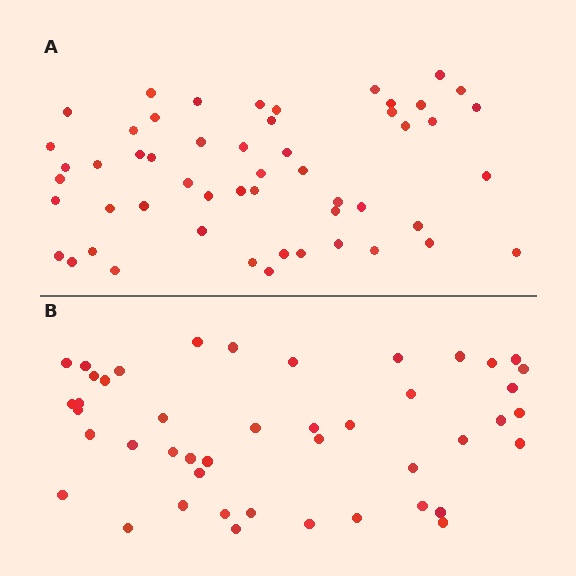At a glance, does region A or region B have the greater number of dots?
Region A (the top region) has more dots.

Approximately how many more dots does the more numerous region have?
Region A has roughly 8 or so more dots than region B.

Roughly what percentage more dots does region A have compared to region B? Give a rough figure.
About 20% more.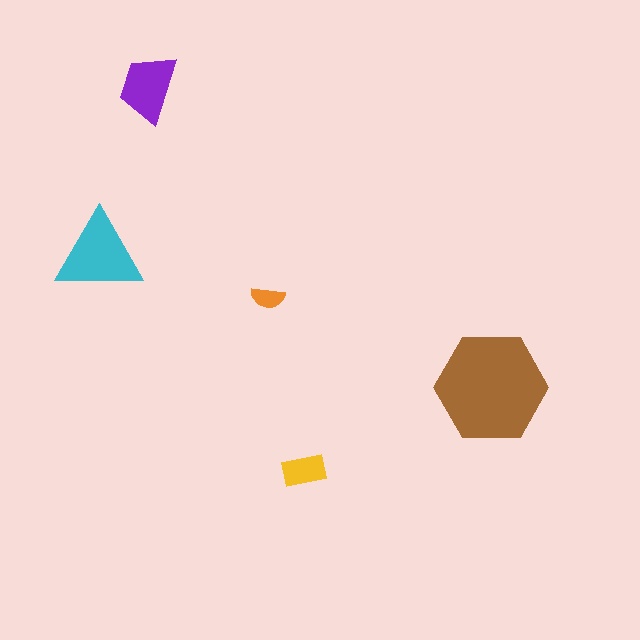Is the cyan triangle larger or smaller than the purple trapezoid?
Larger.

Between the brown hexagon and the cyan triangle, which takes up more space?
The brown hexagon.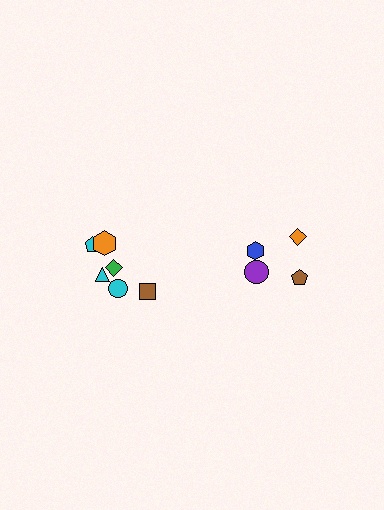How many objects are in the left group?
There are 6 objects.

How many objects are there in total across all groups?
There are 10 objects.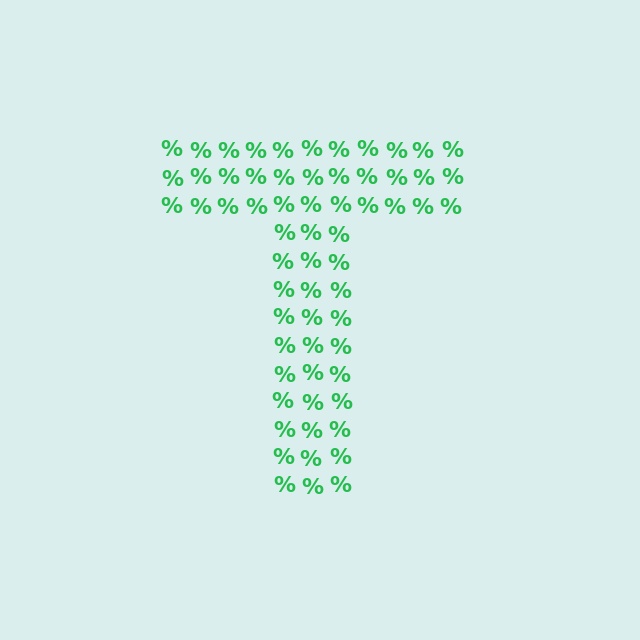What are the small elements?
The small elements are percent signs.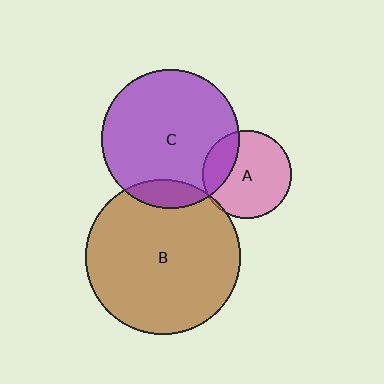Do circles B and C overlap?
Yes.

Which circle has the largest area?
Circle B (brown).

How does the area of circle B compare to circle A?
Approximately 3.0 times.